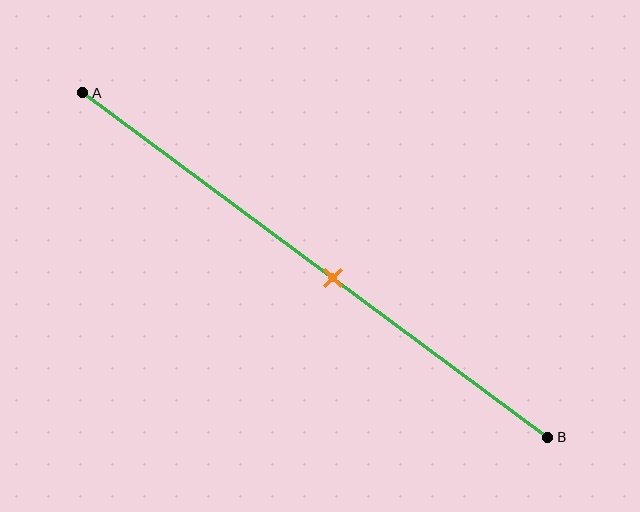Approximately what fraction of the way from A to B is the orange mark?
The orange mark is approximately 55% of the way from A to B.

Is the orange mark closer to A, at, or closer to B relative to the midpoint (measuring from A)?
The orange mark is closer to point B than the midpoint of segment AB.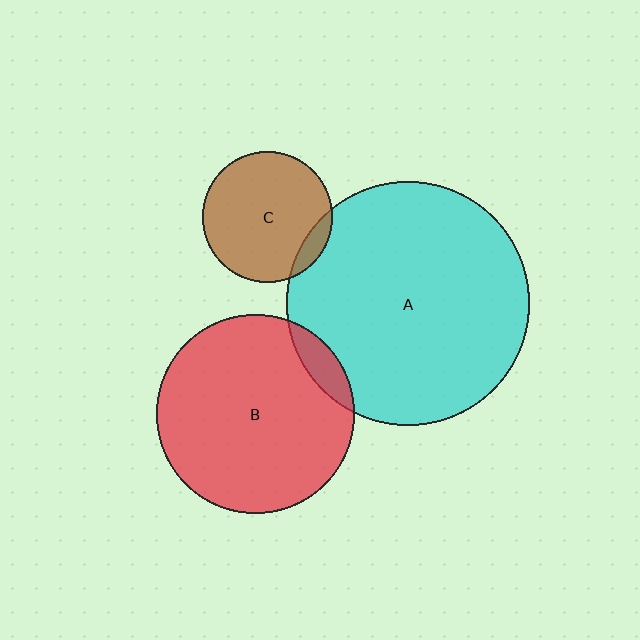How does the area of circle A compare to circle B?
Approximately 1.5 times.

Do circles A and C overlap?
Yes.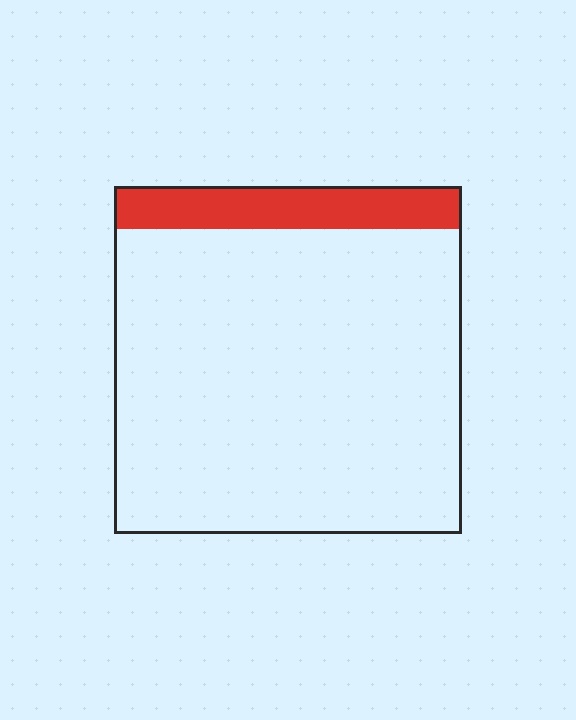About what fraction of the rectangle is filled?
About one eighth (1/8).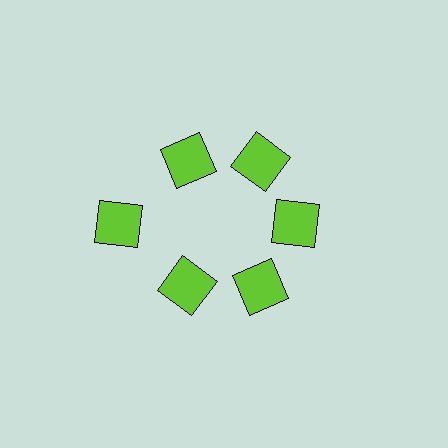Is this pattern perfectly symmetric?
No. The 6 lime squares are arranged in a ring, but one element near the 9 o'clock position is pushed outward from the center, breaking the 6-fold rotational symmetry.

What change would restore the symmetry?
The symmetry would be restored by moving it inward, back onto the ring so that all 6 squares sit at equal angles and equal distance from the center.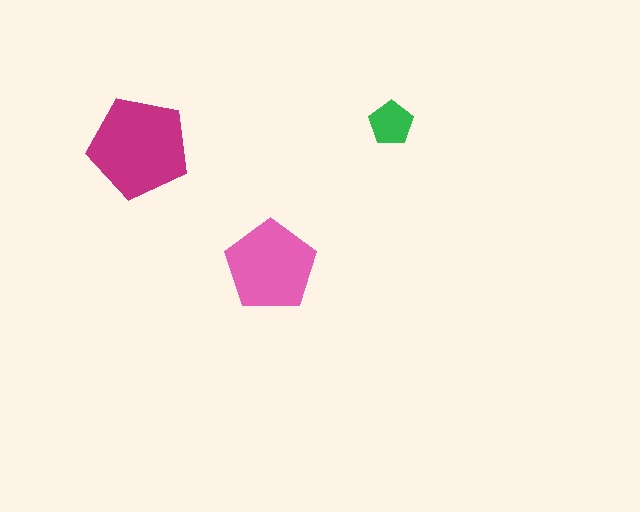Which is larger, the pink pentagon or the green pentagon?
The pink one.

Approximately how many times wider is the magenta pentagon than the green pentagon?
About 2.5 times wider.